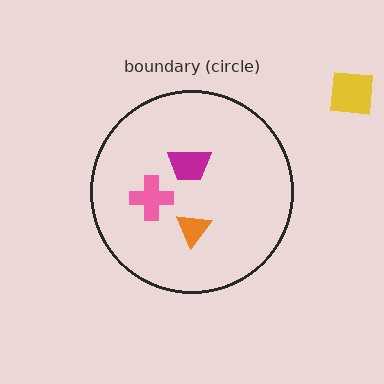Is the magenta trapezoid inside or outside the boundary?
Inside.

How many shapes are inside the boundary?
3 inside, 1 outside.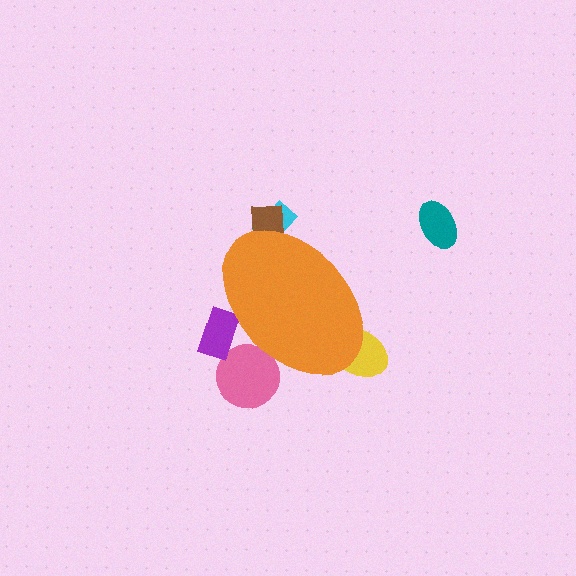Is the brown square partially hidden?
Yes, the brown square is partially hidden behind the orange ellipse.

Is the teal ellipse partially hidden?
No, the teal ellipse is fully visible.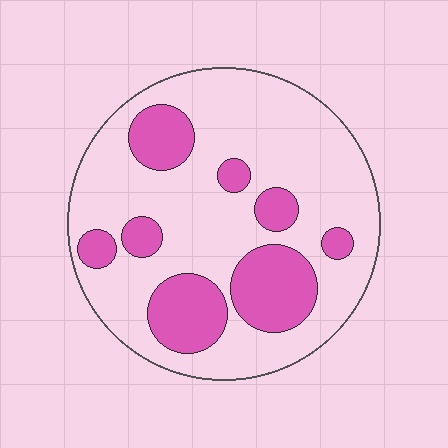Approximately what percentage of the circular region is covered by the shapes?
Approximately 25%.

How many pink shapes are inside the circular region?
8.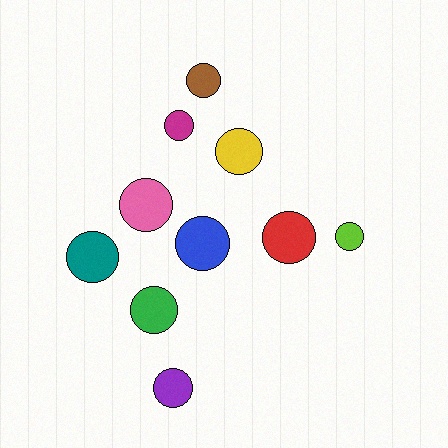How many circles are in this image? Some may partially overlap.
There are 10 circles.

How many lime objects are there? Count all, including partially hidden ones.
There is 1 lime object.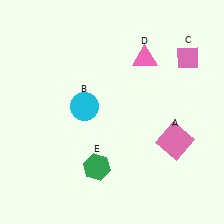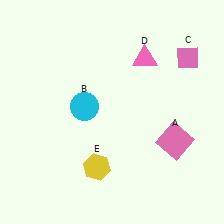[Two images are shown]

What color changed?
The hexagon (E) changed from green in Image 1 to yellow in Image 2.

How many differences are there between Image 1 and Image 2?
There is 1 difference between the two images.